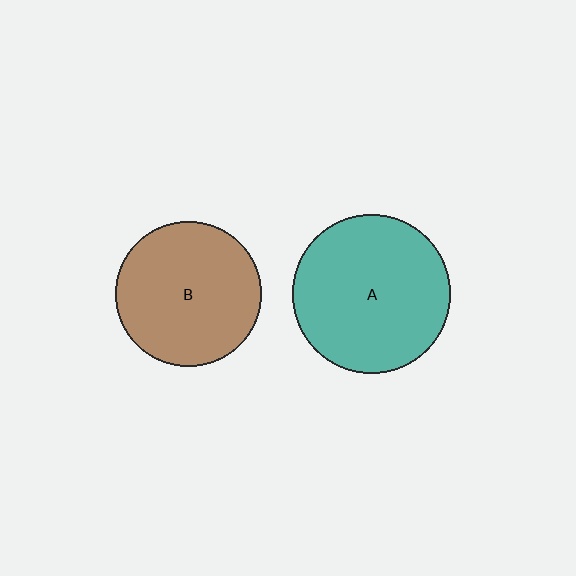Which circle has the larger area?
Circle A (teal).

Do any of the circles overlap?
No, none of the circles overlap.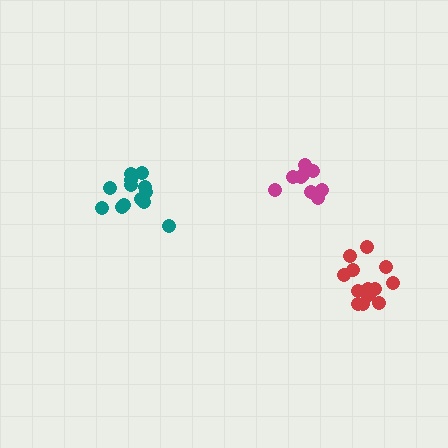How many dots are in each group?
Group 1: 9 dots, Group 2: 13 dots, Group 3: 13 dots (35 total).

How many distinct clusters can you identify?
There are 3 distinct clusters.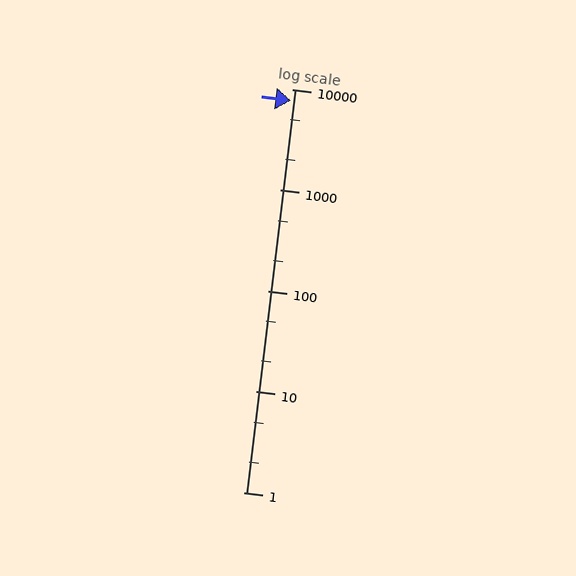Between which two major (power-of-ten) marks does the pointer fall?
The pointer is between 1000 and 10000.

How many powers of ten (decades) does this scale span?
The scale spans 4 decades, from 1 to 10000.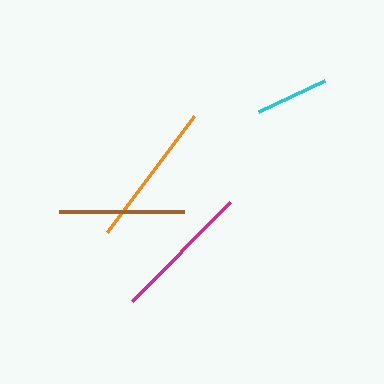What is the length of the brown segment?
The brown segment is approximately 125 pixels long.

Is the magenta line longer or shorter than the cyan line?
The magenta line is longer than the cyan line.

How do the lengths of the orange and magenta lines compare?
The orange and magenta lines are approximately the same length.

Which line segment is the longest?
The orange line is the longest at approximately 145 pixels.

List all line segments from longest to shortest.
From longest to shortest: orange, magenta, brown, cyan.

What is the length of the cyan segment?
The cyan segment is approximately 73 pixels long.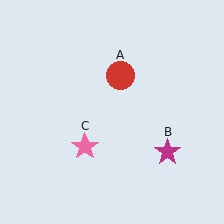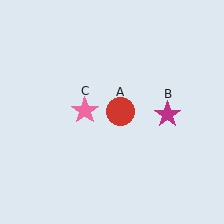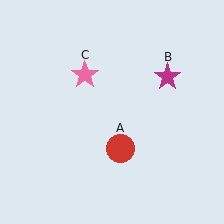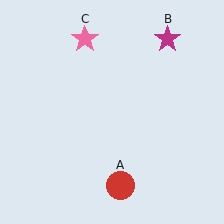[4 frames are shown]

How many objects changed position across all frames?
3 objects changed position: red circle (object A), magenta star (object B), pink star (object C).